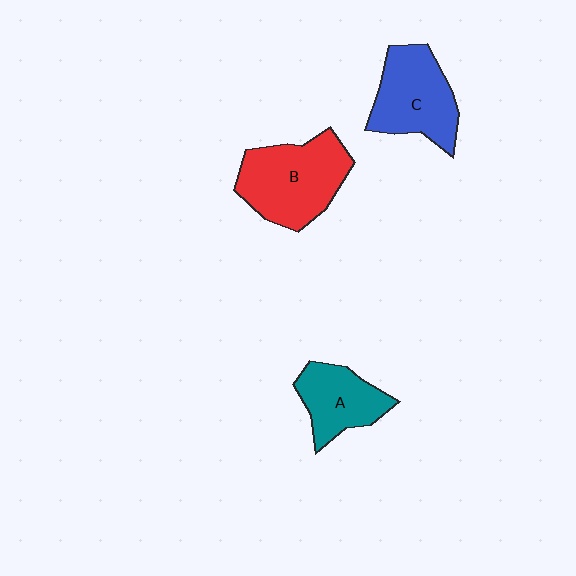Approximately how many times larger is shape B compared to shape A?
Approximately 1.5 times.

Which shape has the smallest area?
Shape A (teal).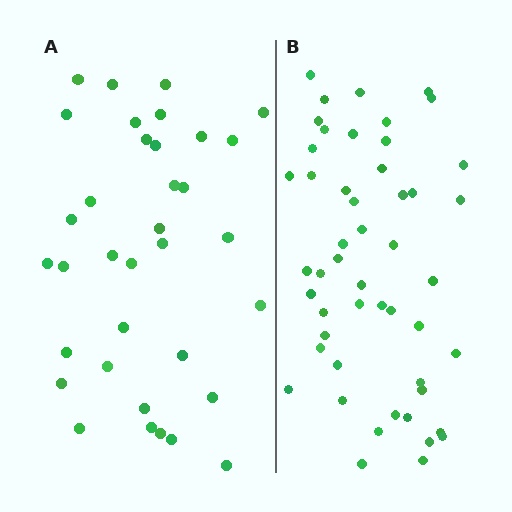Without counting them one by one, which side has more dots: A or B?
Region B (the right region) has more dots.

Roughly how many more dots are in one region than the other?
Region B has approximately 15 more dots than region A.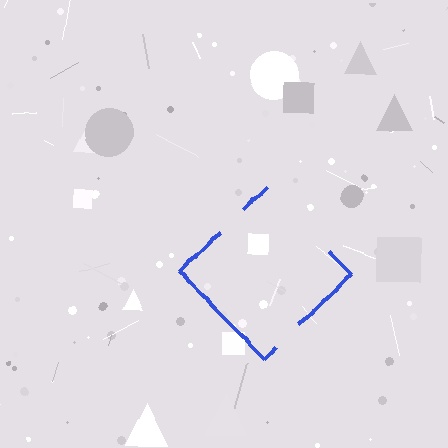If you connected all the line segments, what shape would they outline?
They would outline a diamond.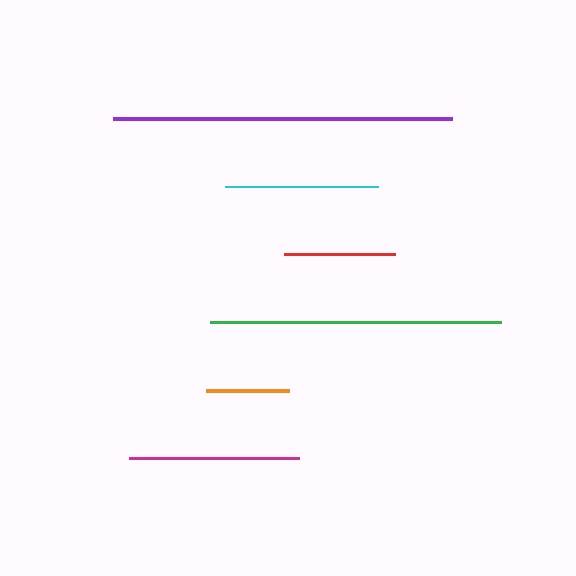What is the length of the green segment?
The green segment is approximately 292 pixels long.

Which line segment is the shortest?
The orange line is the shortest at approximately 83 pixels.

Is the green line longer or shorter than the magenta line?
The green line is longer than the magenta line.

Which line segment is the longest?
The purple line is the longest at approximately 339 pixels.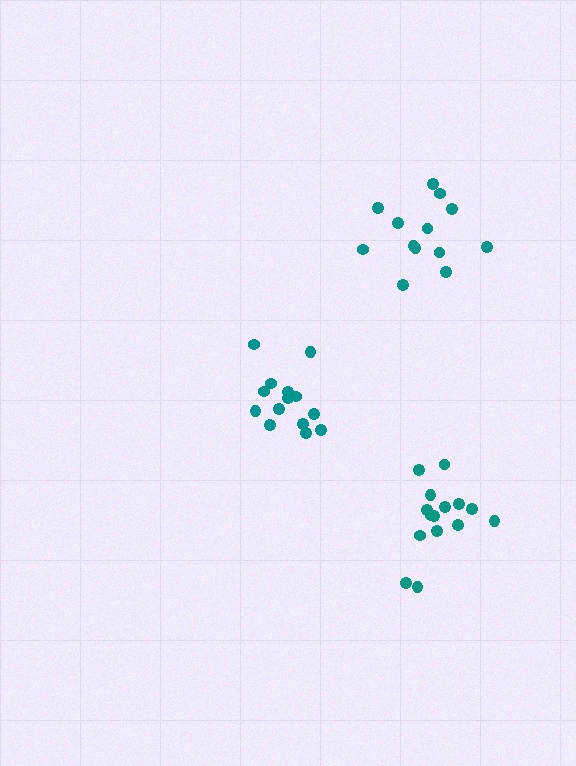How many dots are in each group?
Group 1: 14 dots, Group 2: 13 dots, Group 3: 15 dots (42 total).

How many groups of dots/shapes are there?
There are 3 groups.